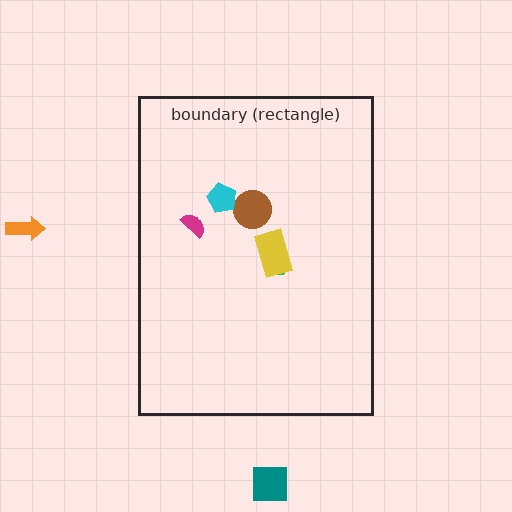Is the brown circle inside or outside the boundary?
Inside.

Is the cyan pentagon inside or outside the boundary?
Inside.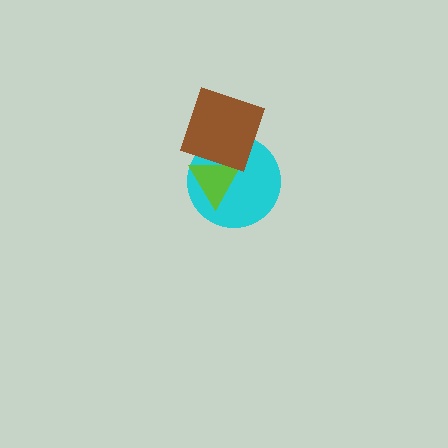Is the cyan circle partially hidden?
Yes, it is partially covered by another shape.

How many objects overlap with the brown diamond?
2 objects overlap with the brown diamond.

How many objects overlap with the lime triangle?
2 objects overlap with the lime triangle.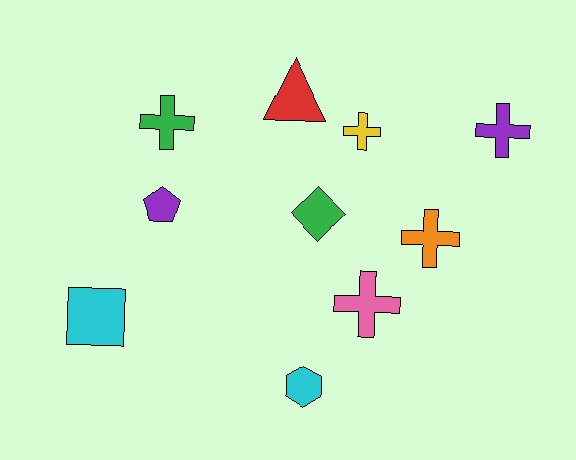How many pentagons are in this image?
There is 1 pentagon.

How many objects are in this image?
There are 10 objects.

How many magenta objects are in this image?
There are no magenta objects.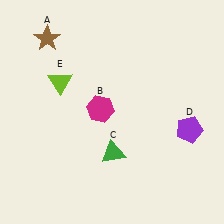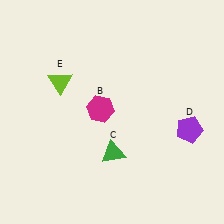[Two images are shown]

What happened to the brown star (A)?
The brown star (A) was removed in Image 2. It was in the top-left area of Image 1.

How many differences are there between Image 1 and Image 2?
There is 1 difference between the two images.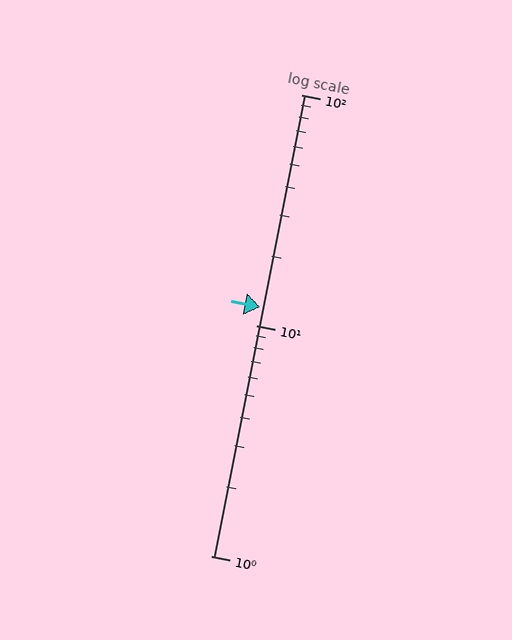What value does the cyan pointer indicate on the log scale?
The pointer indicates approximately 12.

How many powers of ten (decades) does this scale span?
The scale spans 2 decades, from 1 to 100.